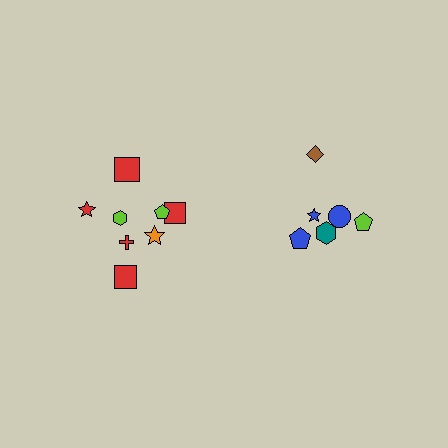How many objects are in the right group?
There are 6 objects.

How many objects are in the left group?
There are 8 objects.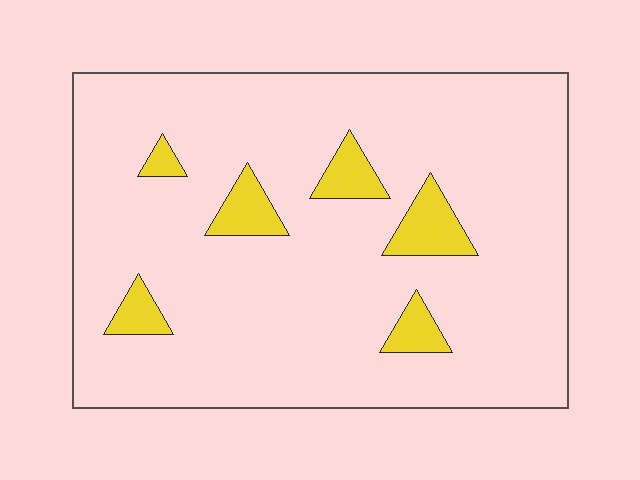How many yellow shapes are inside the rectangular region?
6.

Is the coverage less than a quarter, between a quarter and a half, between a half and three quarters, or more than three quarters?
Less than a quarter.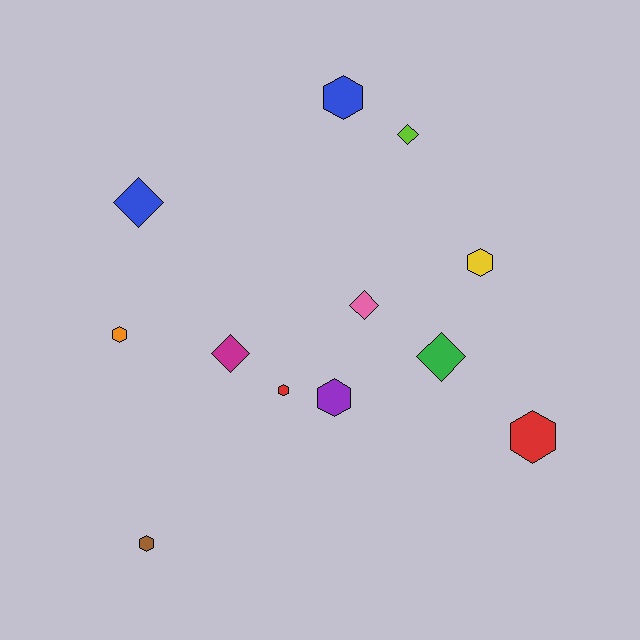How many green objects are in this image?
There is 1 green object.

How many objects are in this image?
There are 12 objects.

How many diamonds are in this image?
There are 5 diamonds.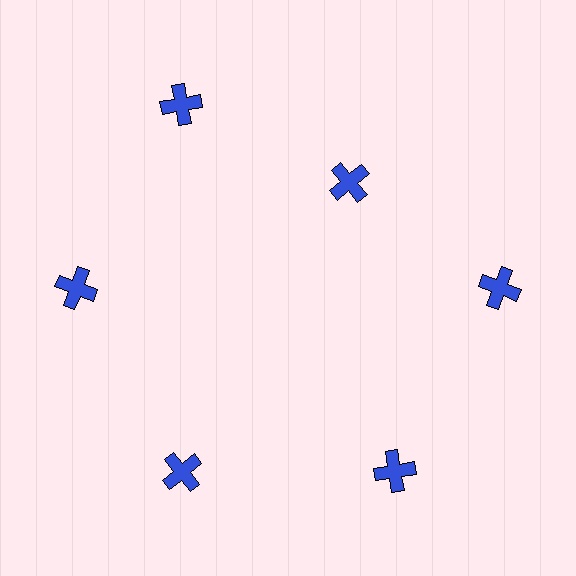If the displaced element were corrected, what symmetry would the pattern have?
It would have 6-fold rotational symmetry — the pattern would map onto itself every 60 degrees.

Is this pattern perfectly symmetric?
No. The 6 blue crosses are arranged in a ring, but one element near the 1 o'clock position is pulled inward toward the center, breaking the 6-fold rotational symmetry.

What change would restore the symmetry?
The symmetry would be restored by moving it outward, back onto the ring so that all 6 crosses sit at equal angles and equal distance from the center.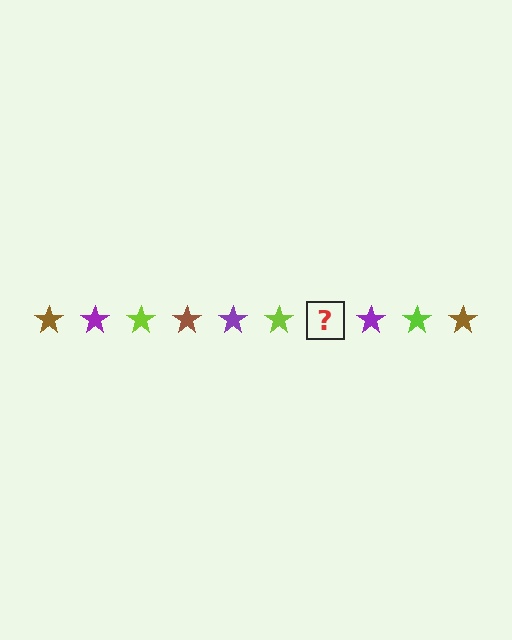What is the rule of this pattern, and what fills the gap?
The rule is that the pattern cycles through brown, purple, lime stars. The gap should be filled with a brown star.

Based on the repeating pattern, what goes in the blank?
The blank should be a brown star.